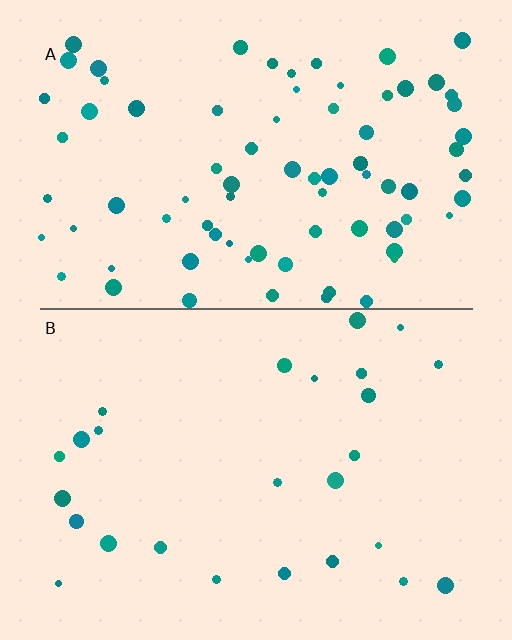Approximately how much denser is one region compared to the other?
Approximately 3.0× — region A over region B.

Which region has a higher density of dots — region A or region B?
A (the top).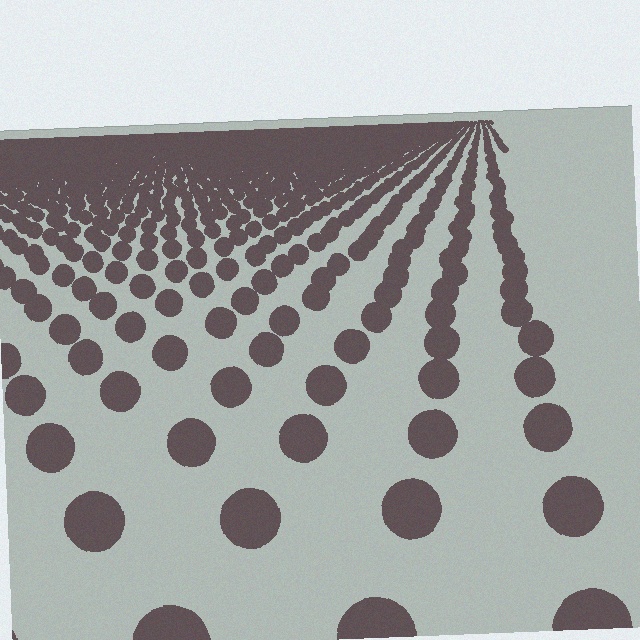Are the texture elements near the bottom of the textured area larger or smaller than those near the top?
Larger. Near the bottom, elements are closer to the viewer and appear at a bigger on-screen size.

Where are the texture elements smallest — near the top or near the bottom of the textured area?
Near the top.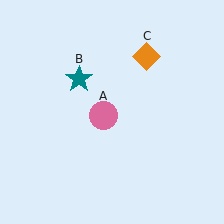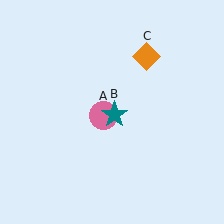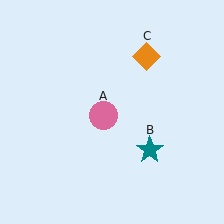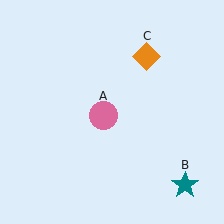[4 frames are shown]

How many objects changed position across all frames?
1 object changed position: teal star (object B).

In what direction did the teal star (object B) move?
The teal star (object B) moved down and to the right.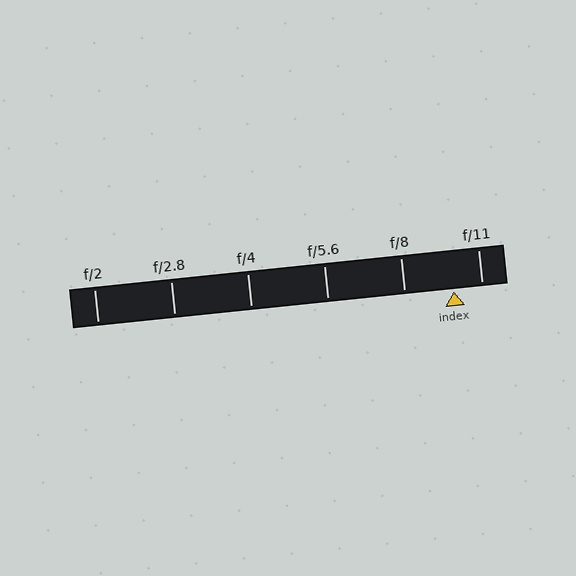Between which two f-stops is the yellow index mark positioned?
The index mark is between f/8 and f/11.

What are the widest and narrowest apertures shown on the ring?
The widest aperture shown is f/2 and the narrowest is f/11.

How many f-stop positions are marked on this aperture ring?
There are 6 f-stop positions marked.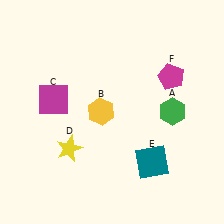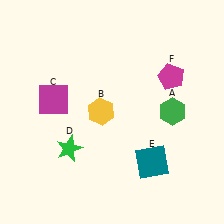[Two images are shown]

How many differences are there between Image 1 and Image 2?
There is 1 difference between the two images.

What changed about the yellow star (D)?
In Image 1, D is yellow. In Image 2, it changed to green.